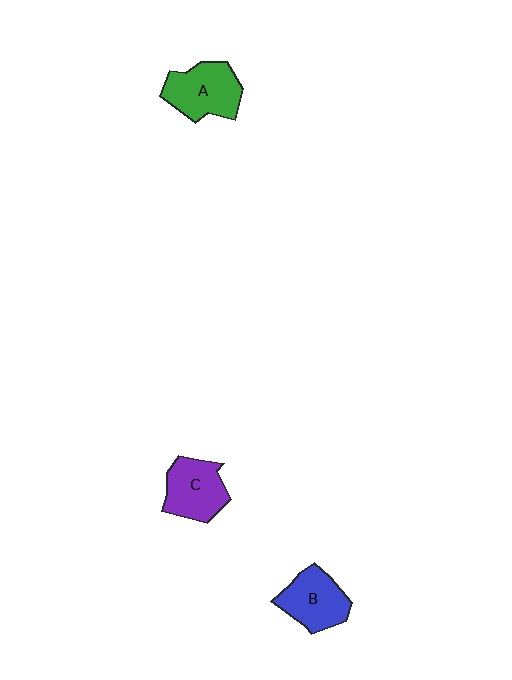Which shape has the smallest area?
Shape B (blue).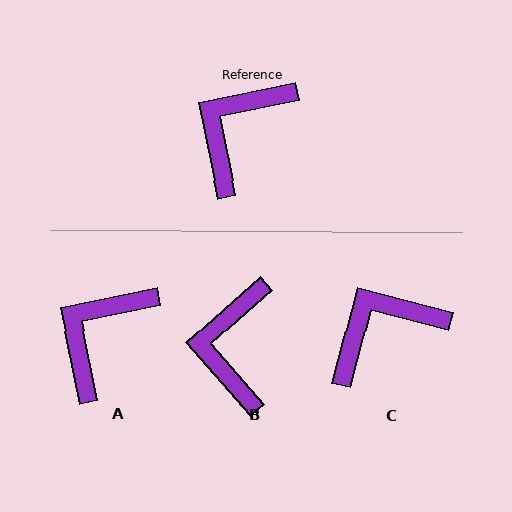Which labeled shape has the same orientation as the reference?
A.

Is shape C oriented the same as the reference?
No, it is off by about 26 degrees.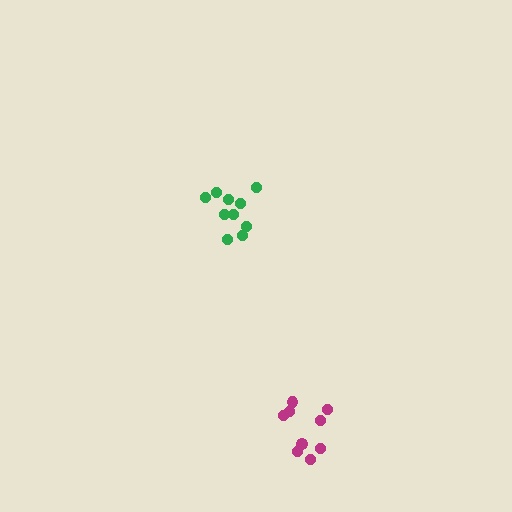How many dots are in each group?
Group 1: 10 dots, Group 2: 9 dots (19 total).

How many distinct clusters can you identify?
There are 2 distinct clusters.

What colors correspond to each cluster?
The clusters are colored: green, magenta.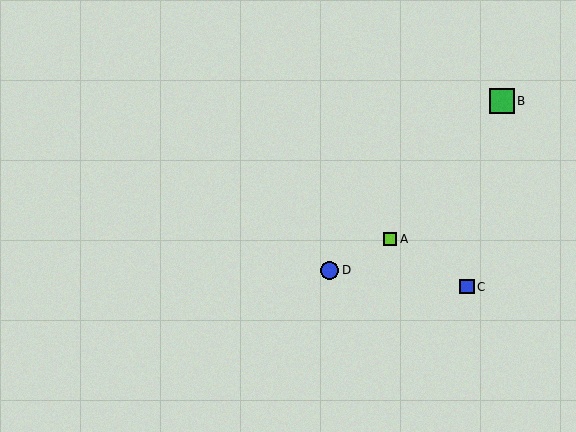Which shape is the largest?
The green square (labeled B) is the largest.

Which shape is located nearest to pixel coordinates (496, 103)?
The green square (labeled B) at (502, 101) is nearest to that location.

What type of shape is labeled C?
Shape C is a blue square.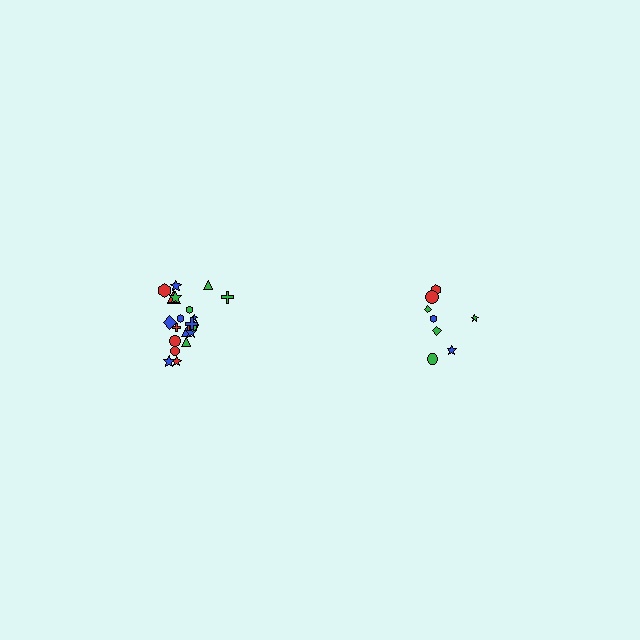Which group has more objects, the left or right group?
The left group.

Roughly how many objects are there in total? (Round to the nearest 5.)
Roughly 30 objects in total.